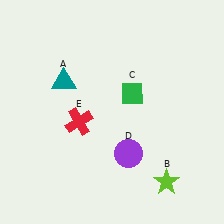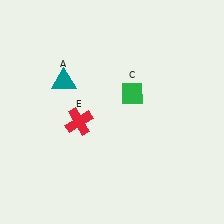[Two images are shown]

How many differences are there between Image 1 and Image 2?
There are 2 differences between the two images.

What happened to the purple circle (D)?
The purple circle (D) was removed in Image 2. It was in the bottom-right area of Image 1.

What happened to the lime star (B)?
The lime star (B) was removed in Image 2. It was in the bottom-right area of Image 1.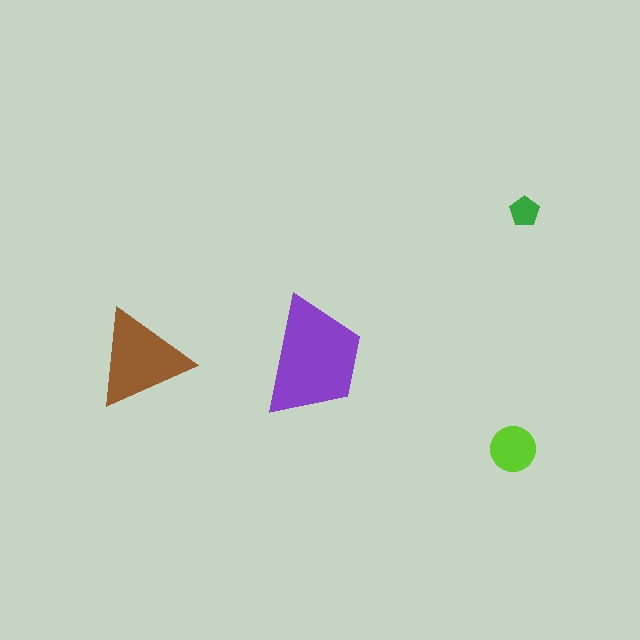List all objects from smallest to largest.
The green pentagon, the lime circle, the brown triangle, the purple trapezoid.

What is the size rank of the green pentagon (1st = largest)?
4th.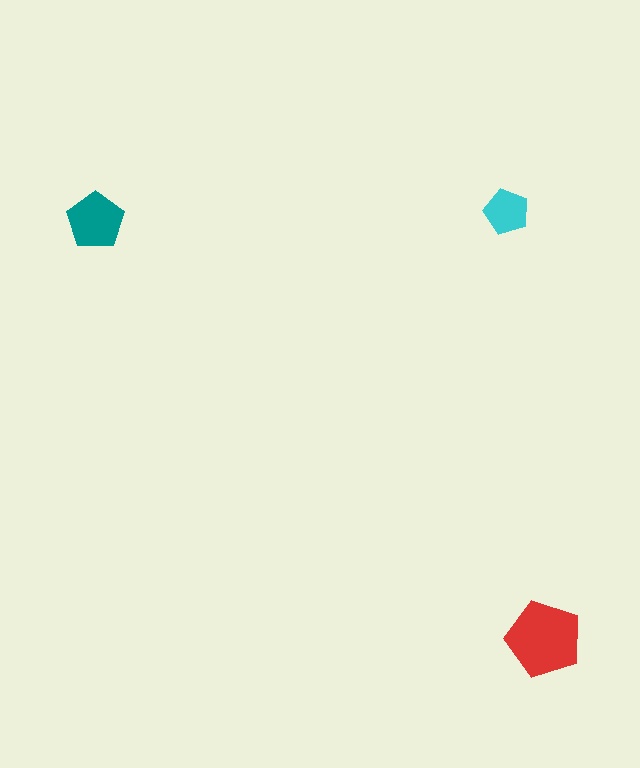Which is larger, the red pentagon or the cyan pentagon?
The red one.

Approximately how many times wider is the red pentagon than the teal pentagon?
About 1.5 times wider.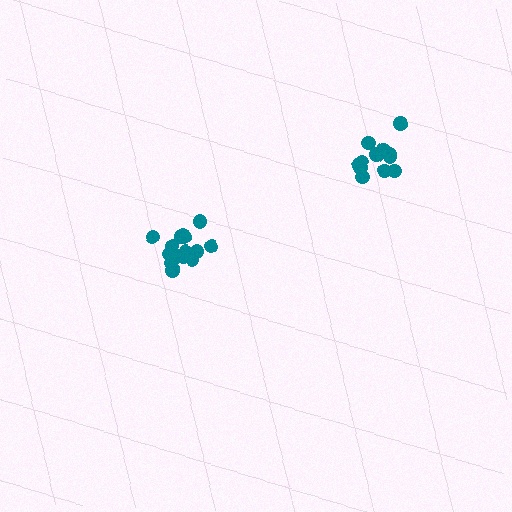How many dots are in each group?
Group 1: 16 dots, Group 2: 13 dots (29 total).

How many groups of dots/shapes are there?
There are 2 groups.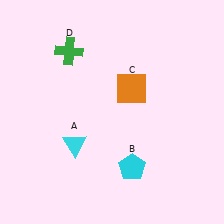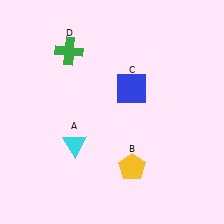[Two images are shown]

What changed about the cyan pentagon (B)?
In Image 1, B is cyan. In Image 2, it changed to yellow.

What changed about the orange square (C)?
In Image 1, C is orange. In Image 2, it changed to blue.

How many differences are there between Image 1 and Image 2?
There are 2 differences between the two images.